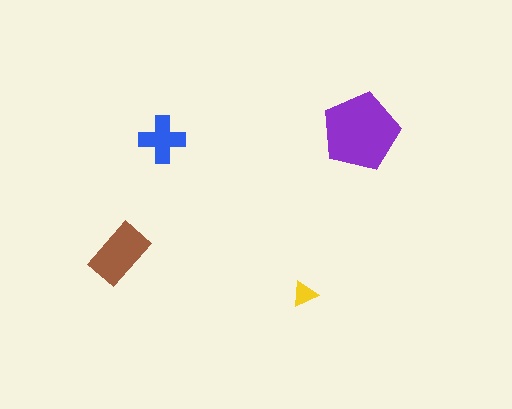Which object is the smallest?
The yellow triangle.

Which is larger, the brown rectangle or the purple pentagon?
The purple pentagon.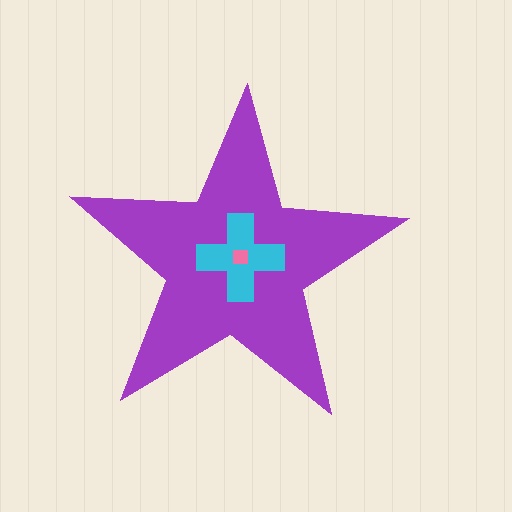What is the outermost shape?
The purple star.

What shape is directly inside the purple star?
The cyan cross.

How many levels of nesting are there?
3.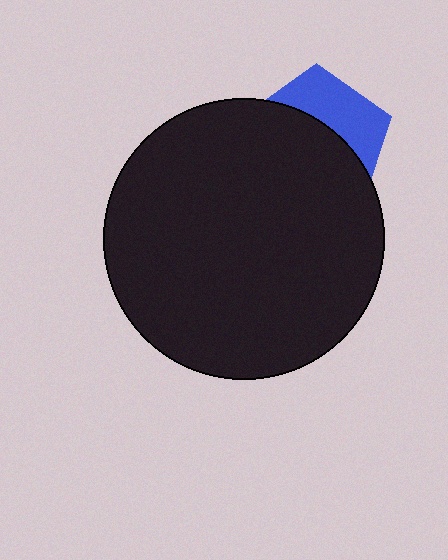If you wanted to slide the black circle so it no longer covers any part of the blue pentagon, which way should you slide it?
Slide it down — that is the most direct way to separate the two shapes.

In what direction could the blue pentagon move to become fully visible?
The blue pentagon could move up. That would shift it out from behind the black circle entirely.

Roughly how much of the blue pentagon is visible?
A small part of it is visible (roughly 37%).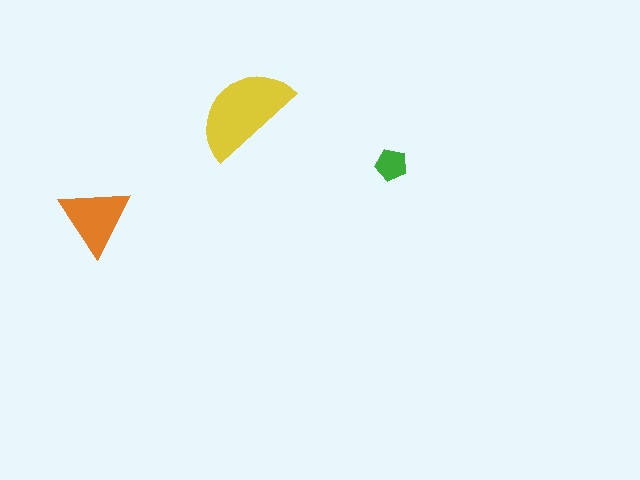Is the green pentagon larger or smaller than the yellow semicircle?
Smaller.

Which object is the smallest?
The green pentagon.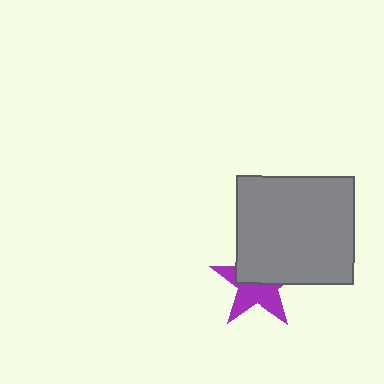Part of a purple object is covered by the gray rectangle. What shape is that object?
It is a star.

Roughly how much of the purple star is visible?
About half of it is visible (roughly 52%).